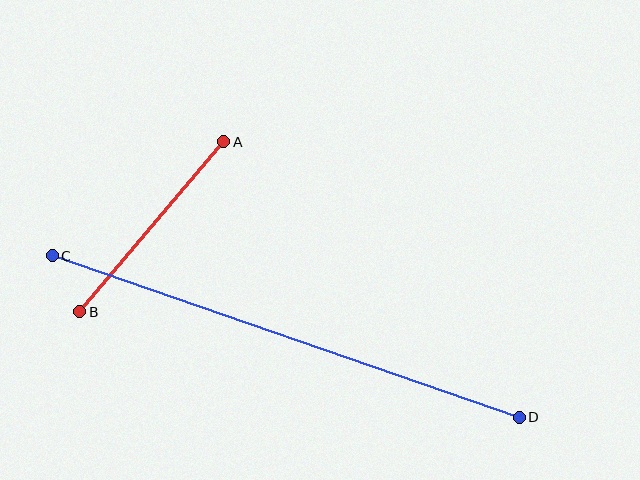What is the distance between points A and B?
The distance is approximately 223 pixels.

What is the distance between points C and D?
The distance is approximately 494 pixels.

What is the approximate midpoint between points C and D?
The midpoint is at approximately (286, 337) pixels.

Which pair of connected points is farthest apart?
Points C and D are farthest apart.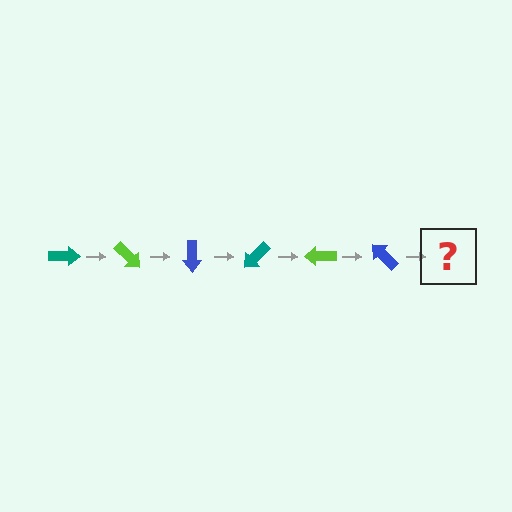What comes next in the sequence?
The next element should be a teal arrow, rotated 270 degrees from the start.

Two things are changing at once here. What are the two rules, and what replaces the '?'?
The two rules are that it rotates 45 degrees each step and the color cycles through teal, lime, and blue. The '?' should be a teal arrow, rotated 270 degrees from the start.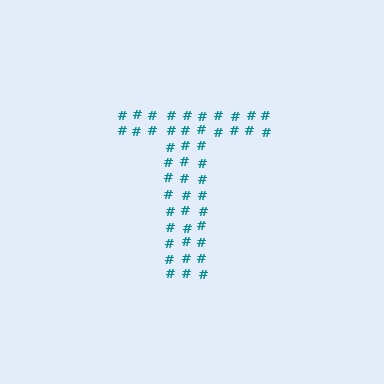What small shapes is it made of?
It is made of small hash symbols.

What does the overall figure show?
The overall figure shows the letter T.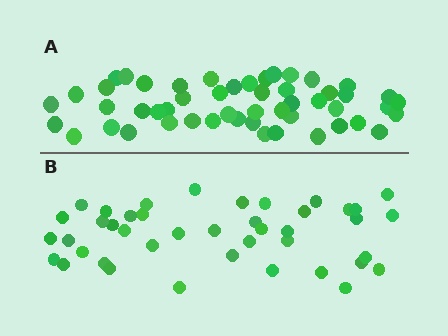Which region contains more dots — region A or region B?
Region A (the top region) has more dots.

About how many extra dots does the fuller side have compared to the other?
Region A has roughly 8 or so more dots than region B.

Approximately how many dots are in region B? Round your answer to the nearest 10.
About 40 dots. (The exact count is 42, which rounds to 40.)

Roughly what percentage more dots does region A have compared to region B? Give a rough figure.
About 20% more.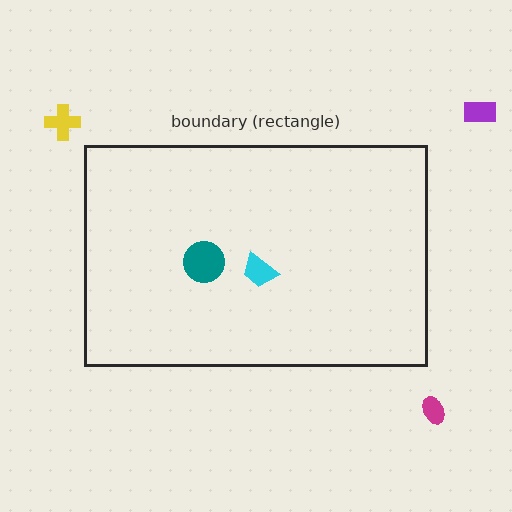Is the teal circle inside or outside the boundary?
Inside.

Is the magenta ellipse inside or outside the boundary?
Outside.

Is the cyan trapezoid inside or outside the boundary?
Inside.